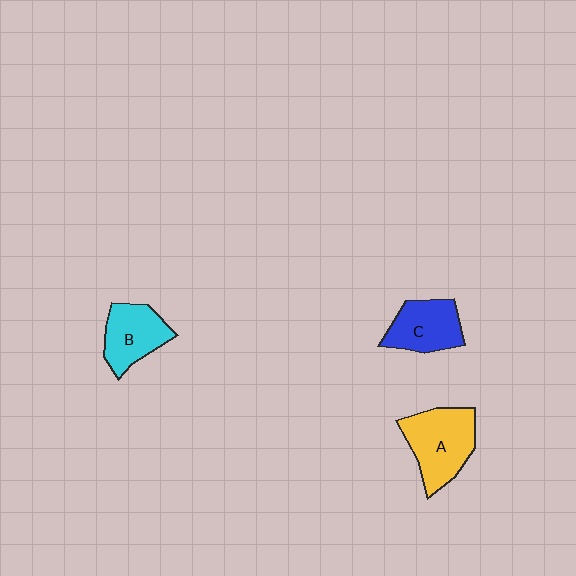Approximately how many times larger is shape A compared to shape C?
Approximately 1.3 times.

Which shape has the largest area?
Shape A (yellow).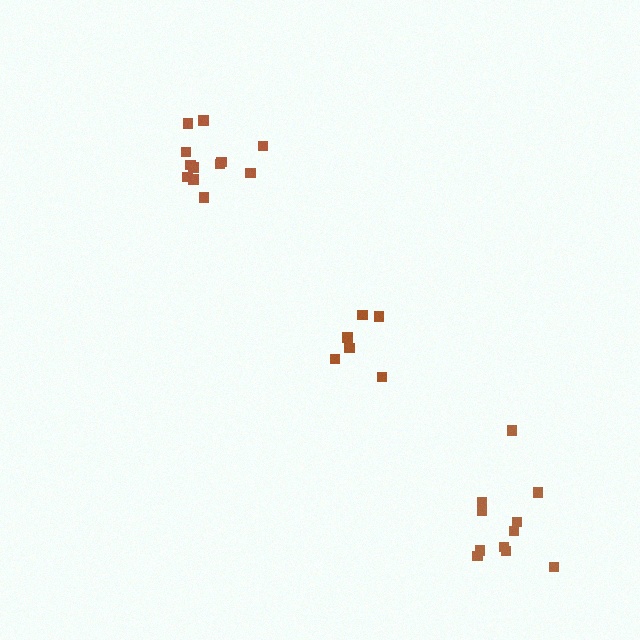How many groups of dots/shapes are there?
There are 3 groups.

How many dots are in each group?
Group 1: 6 dots, Group 2: 12 dots, Group 3: 11 dots (29 total).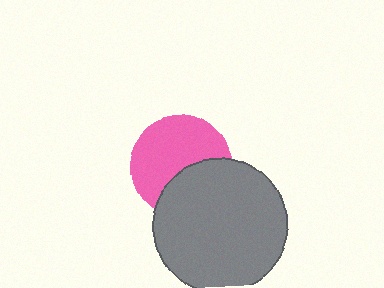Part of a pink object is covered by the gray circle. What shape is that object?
It is a circle.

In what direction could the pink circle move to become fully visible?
The pink circle could move up. That would shift it out from behind the gray circle entirely.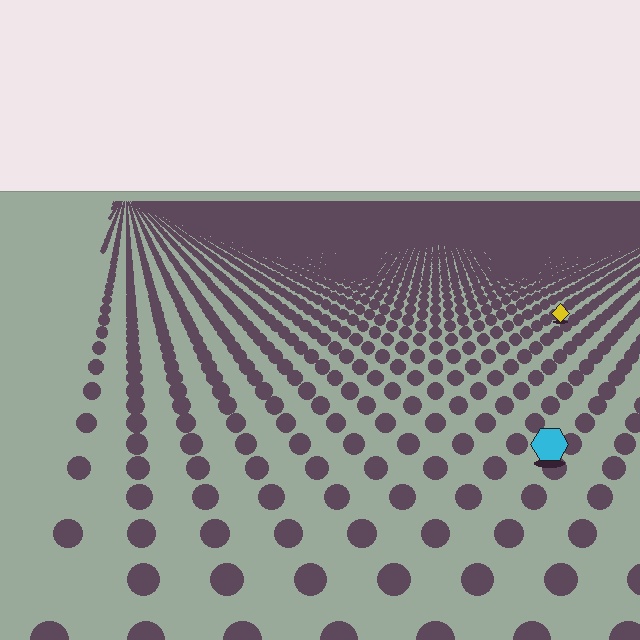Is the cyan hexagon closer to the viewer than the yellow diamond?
Yes. The cyan hexagon is closer — you can tell from the texture gradient: the ground texture is coarser near it.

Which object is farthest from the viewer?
The yellow diamond is farthest from the viewer. It appears smaller and the ground texture around it is denser.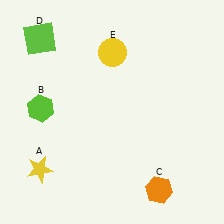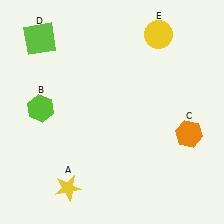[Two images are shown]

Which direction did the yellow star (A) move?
The yellow star (A) moved right.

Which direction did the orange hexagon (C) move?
The orange hexagon (C) moved up.